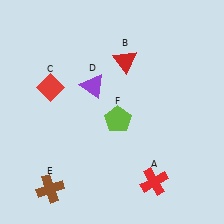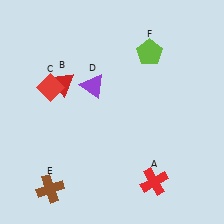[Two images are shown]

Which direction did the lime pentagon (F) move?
The lime pentagon (F) moved up.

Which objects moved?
The objects that moved are: the red triangle (B), the lime pentagon (F).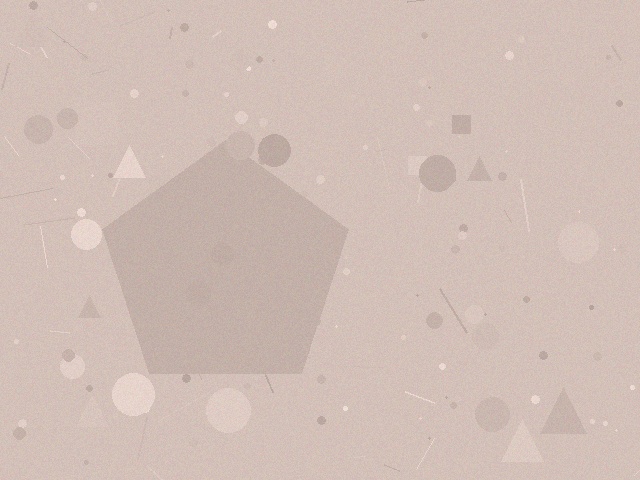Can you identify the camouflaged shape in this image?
The camouflaged shape is a pentagon.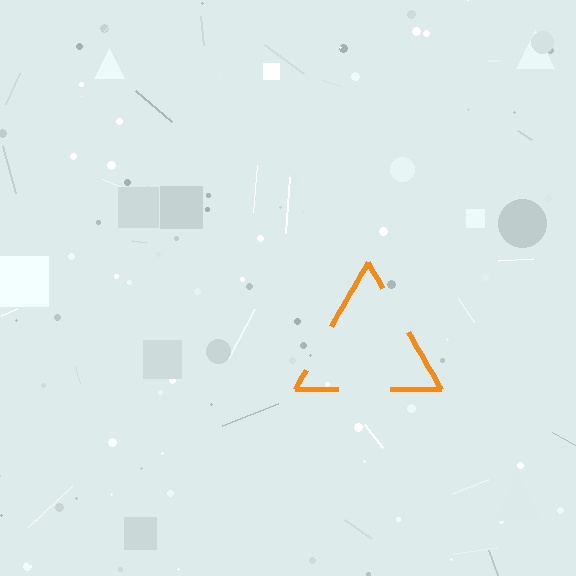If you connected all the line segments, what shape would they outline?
They would outline a triangle.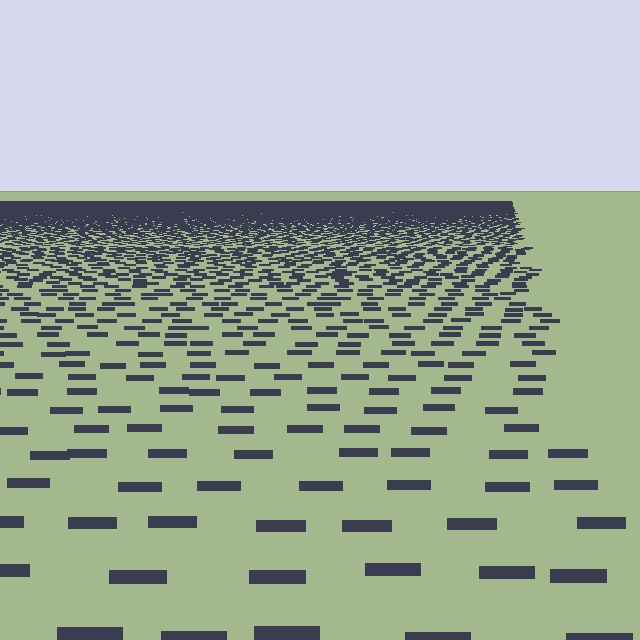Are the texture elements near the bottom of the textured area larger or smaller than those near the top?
Larger. Near the bottom, elements are closer to the viewer and appear at a bigger on-screen size.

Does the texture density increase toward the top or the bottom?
Density increases toward the top.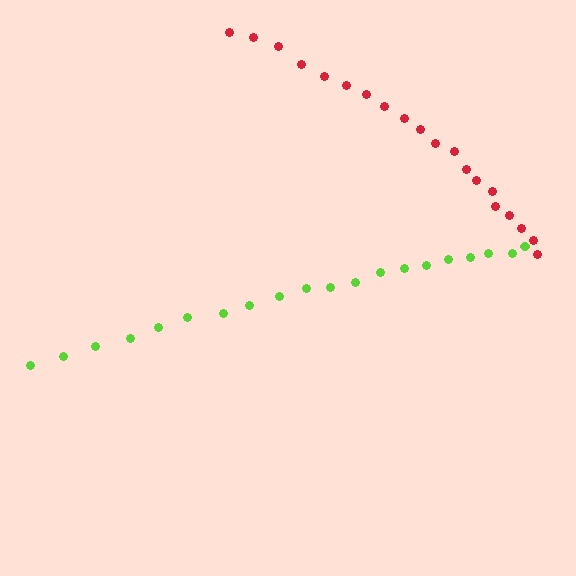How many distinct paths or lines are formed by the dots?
There are 2 distinct paths.